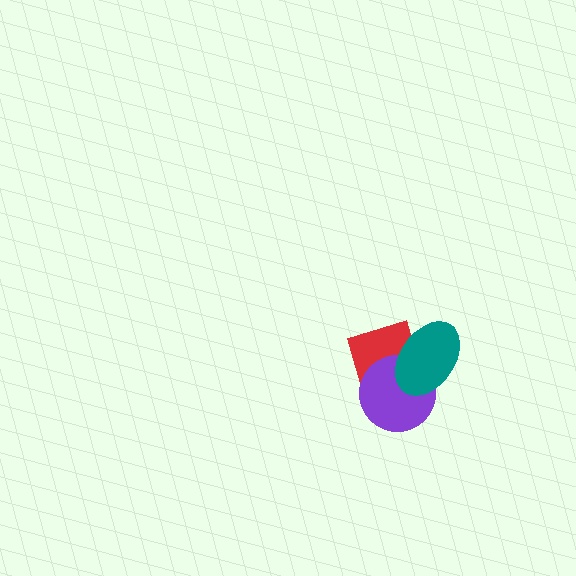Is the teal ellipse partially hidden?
No, no other shape covers it.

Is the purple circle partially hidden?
Yes, it is partially covered by another shape.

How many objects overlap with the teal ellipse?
2 objects overlap with the teal ellipse.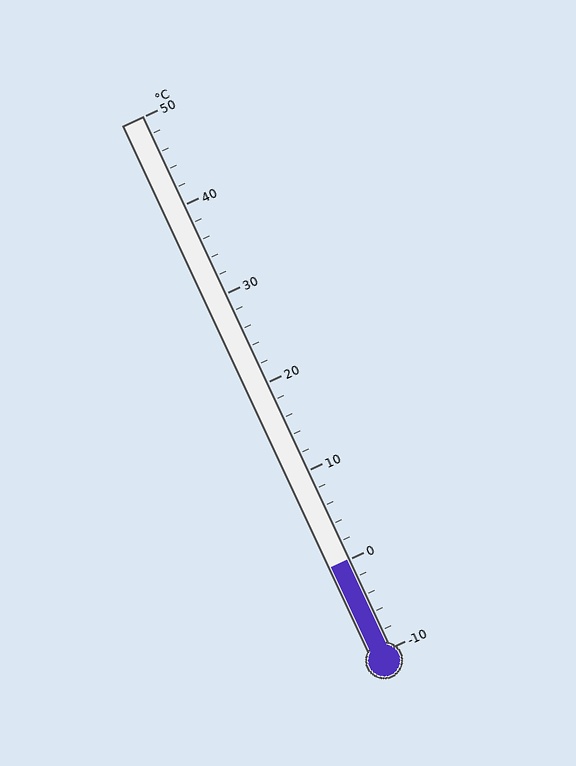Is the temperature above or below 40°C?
The temperature is below 40°C.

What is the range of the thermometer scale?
The thermometer scale ranges from -10°C to 50°C.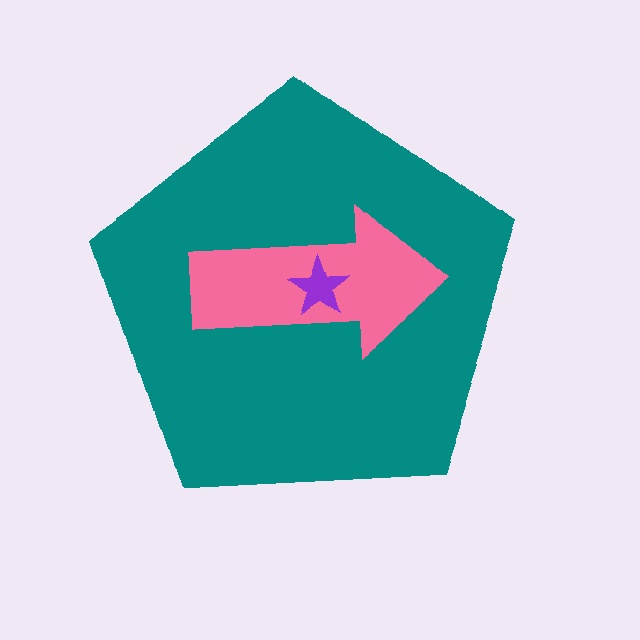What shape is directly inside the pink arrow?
The purple star.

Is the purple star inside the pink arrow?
Yes.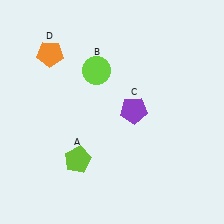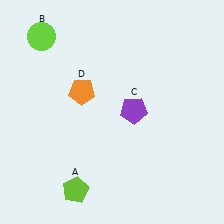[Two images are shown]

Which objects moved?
The objects that moved are: the lime pentagon (A), the lime circle (B), the orange pentagon (D).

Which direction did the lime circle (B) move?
The lime circle (B) moved left.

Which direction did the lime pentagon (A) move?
The lime pentagon (A) moved down.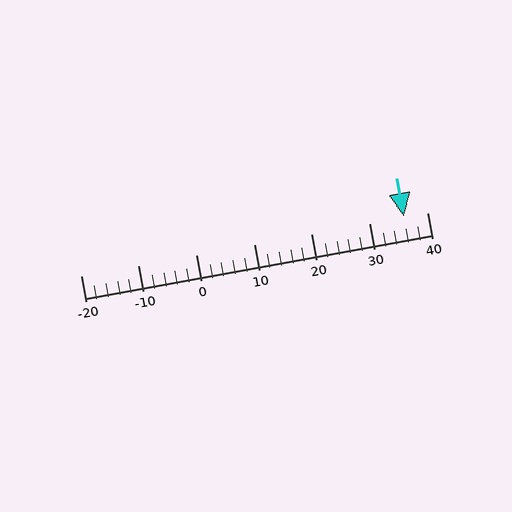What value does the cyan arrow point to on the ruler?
The cyan arrow points to approximately 36.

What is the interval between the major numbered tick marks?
The major tick marks are spaced 10 units apart.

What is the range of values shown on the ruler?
The ruler shows values from -20 to 40.